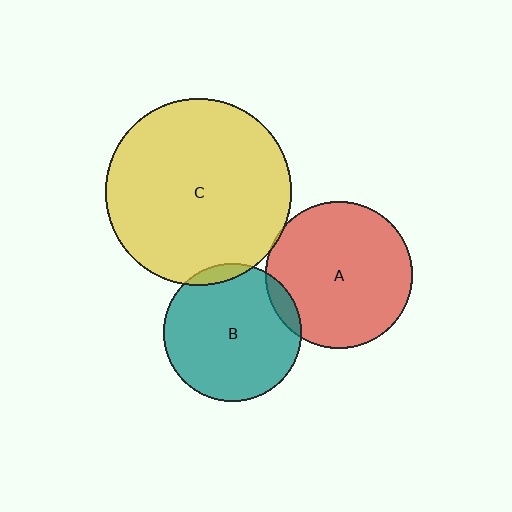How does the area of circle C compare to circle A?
Approximately 1.6 times.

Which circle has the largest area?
Circle C (yellow).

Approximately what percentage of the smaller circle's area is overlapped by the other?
Approximately 5%.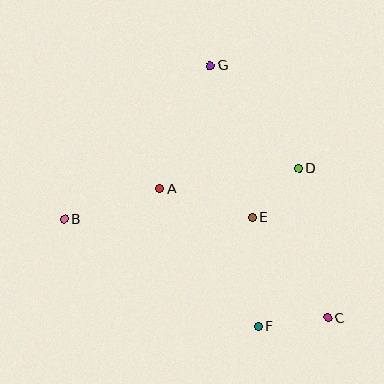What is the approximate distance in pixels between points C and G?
The distance between C and G is approximately 278 pixels.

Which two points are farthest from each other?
Points B and C are farthest from each other.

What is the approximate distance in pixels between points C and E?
The distance between C and E is approximately 126 pixels.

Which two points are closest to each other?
Points D and E are closest to each other.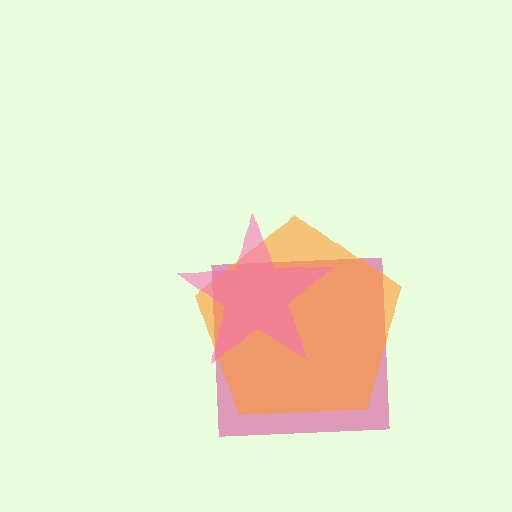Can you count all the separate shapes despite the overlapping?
Yes, there are 3 separate shapes.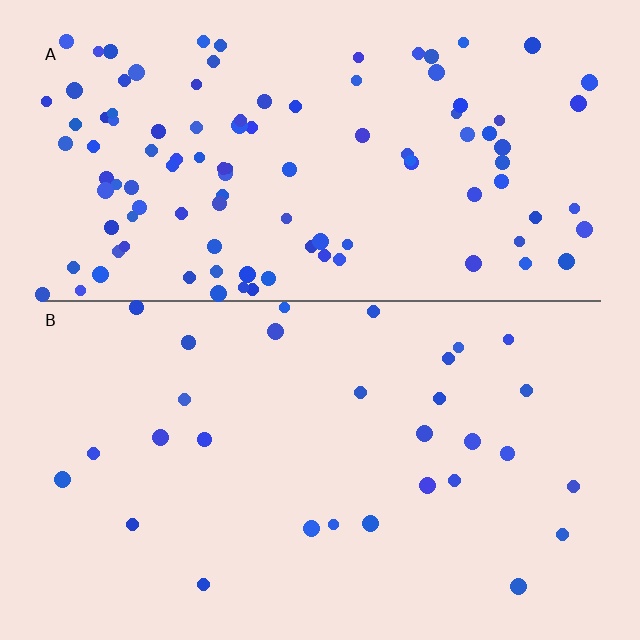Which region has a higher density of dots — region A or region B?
A (the top).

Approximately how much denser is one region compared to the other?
Approximately 3.7× — region A over region B.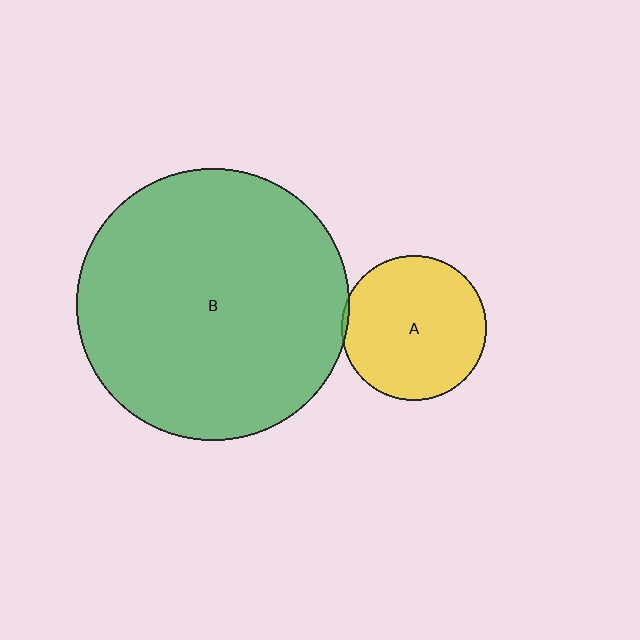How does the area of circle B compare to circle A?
Approximately 3.6 times.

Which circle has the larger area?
Circle B (green).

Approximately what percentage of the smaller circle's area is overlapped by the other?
Approximately 5%.